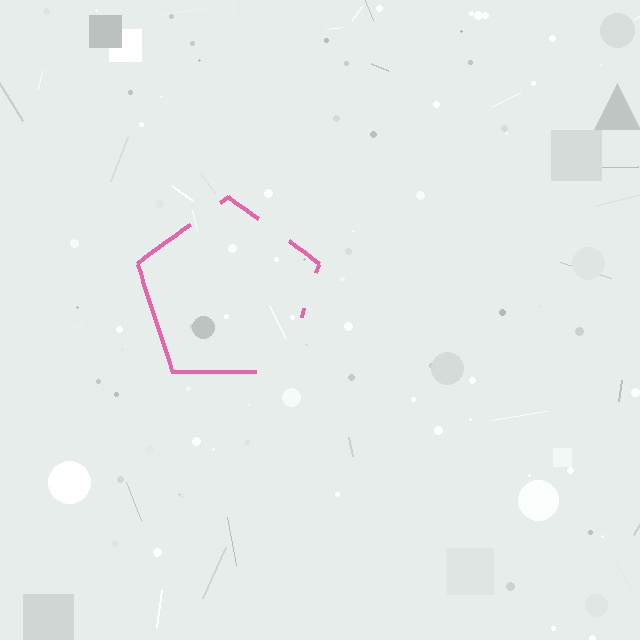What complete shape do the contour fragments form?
The contour fragments form a pentagon.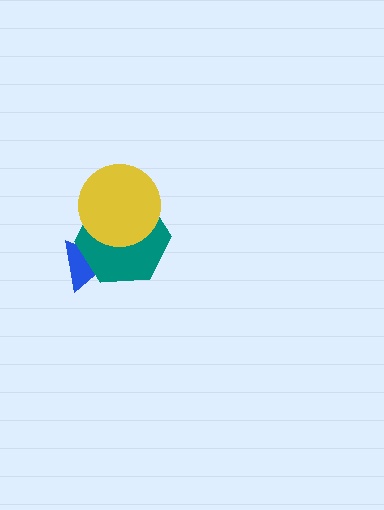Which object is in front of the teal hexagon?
The yellow circle is in front of the teal hexagon.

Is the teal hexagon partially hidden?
Yes, it is partially covered by another shape.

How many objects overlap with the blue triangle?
1 object overlaps with the blue triangle.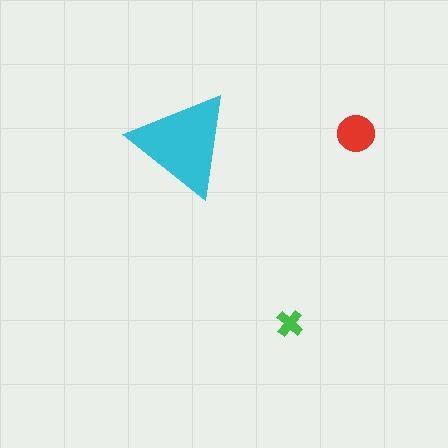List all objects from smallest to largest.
The green cross, the red circle, the cyan triangle.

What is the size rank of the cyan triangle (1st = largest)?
1st.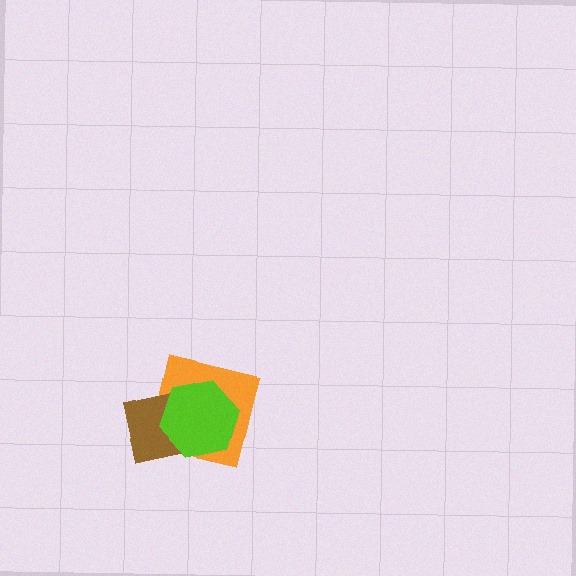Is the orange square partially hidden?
Yes, it is partially covered by another shape.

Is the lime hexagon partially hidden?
No, no other shape covers it.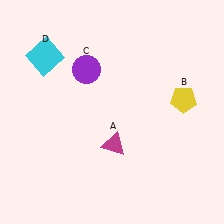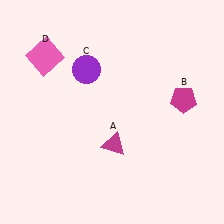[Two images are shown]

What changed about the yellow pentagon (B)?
In Image 1, B is yellow. In Image 2, it changed to magenta.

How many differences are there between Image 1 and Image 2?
There are 2 differences between the two images.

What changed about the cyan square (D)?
In Image 1, D is cyan. In Image 2, it changed to pink.